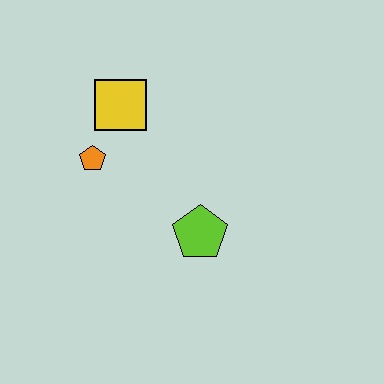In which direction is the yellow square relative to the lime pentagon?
The yellow square is above the lime pentagon.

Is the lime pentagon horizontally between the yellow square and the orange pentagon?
No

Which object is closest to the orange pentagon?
The yellow square is closest to the orange pentagon.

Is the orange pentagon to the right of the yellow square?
No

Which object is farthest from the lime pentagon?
The yellow square is farthest from the lime pentagon.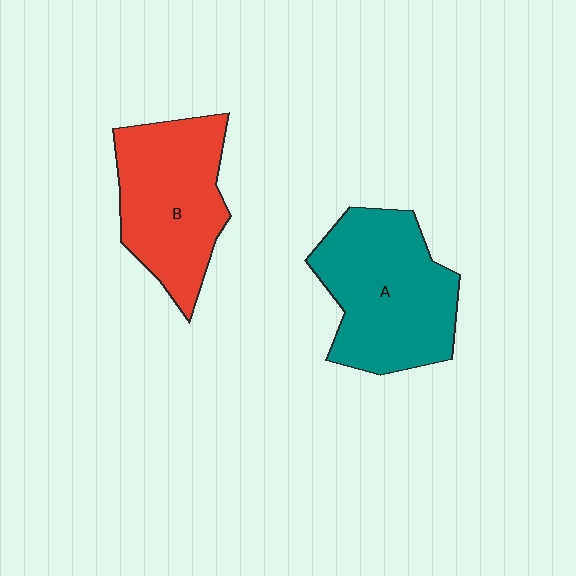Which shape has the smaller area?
Shape B (red).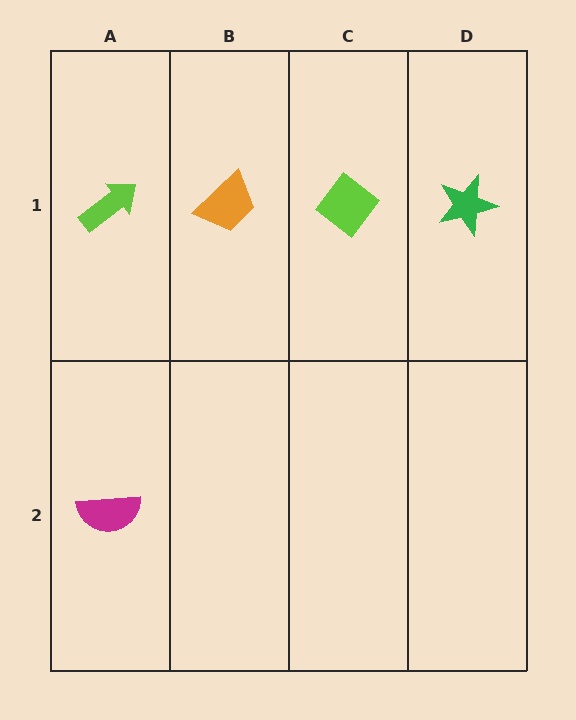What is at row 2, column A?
A magenta semicircle.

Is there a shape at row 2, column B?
No, that cell is empty.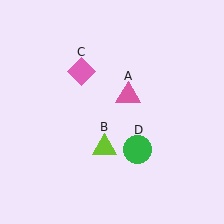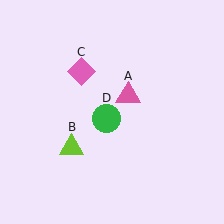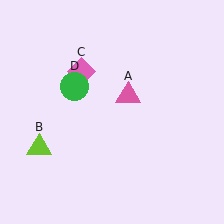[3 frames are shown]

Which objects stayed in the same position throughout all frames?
Pink triangle (object A) and pink diamond (object C) remained stationary.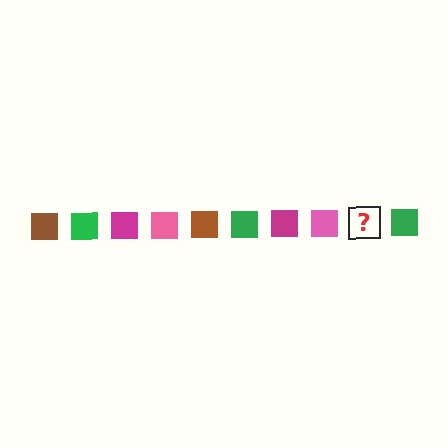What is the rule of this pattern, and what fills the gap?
The rule is that the pattern cycles through brown, green, magenta, pink squares. The gap should be filled with a brown square.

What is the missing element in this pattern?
The missing element is a brown square.